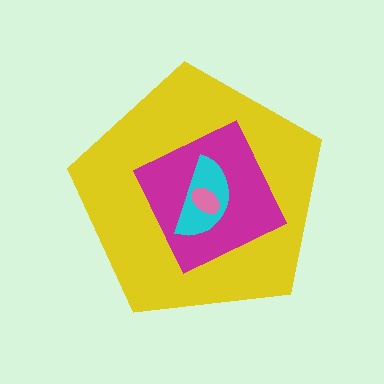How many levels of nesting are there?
4.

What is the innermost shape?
The pink ellipse.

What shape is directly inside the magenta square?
The cyan semicircle.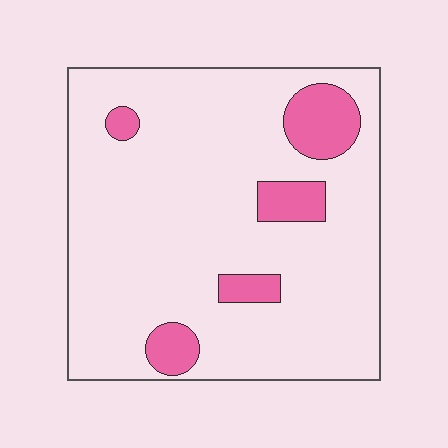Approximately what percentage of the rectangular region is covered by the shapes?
Approximately 15%.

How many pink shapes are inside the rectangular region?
5.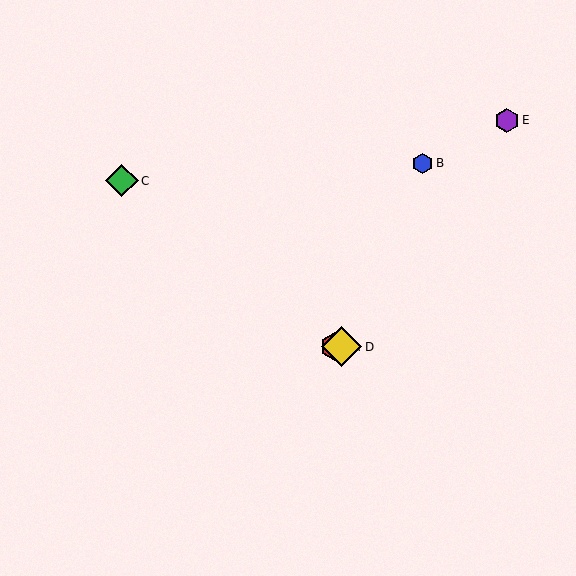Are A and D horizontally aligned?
Yes, both are at y≈347.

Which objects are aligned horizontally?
Objects A, D are aligned horizontally.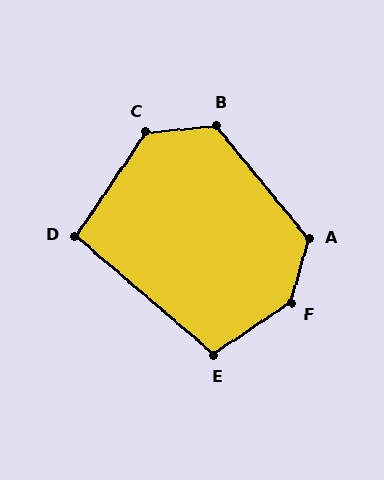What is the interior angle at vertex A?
Approximately 125 degrees (obtuse).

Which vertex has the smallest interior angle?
D, at approximately 96 degrees.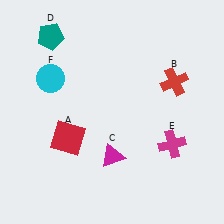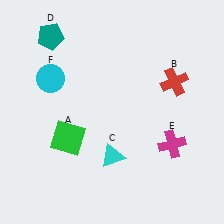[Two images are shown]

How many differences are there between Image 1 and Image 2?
There are 2 differences between the two images.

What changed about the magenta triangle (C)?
In Image 1, C is magenta. In Image 2, it changed to cyan.